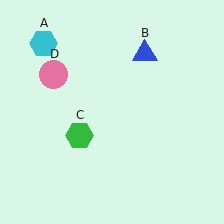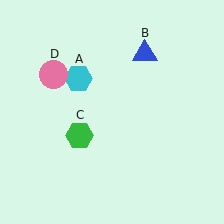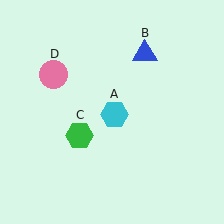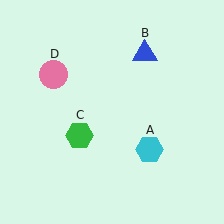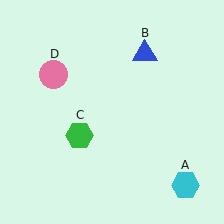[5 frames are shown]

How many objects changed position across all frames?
1 object changed position: cyan hexagon (object A).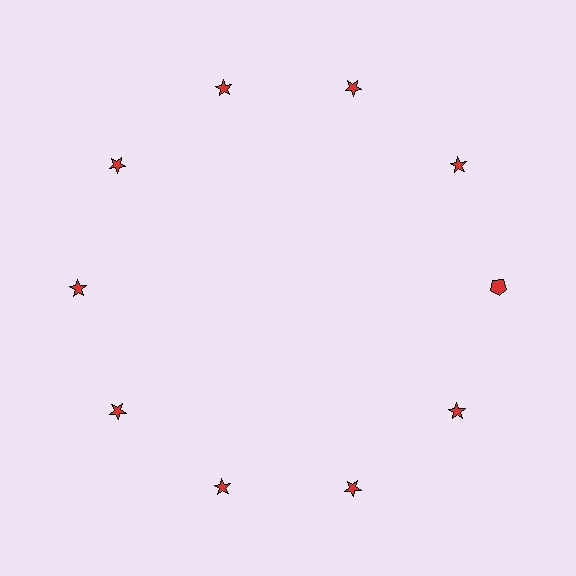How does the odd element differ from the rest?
It has a different shape: pentagon instead of star.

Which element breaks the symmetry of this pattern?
The red pentagon at roughly the 3 o'clock position breaks the symmetry. All other shapes are red stars.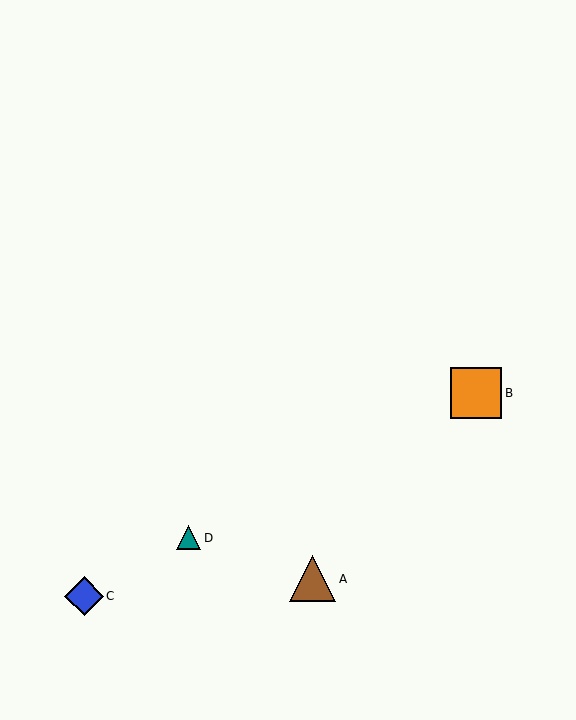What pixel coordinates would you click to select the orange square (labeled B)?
Click at (476, 393) to select the orange square B.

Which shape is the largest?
The orange square (labeled B) is the largest.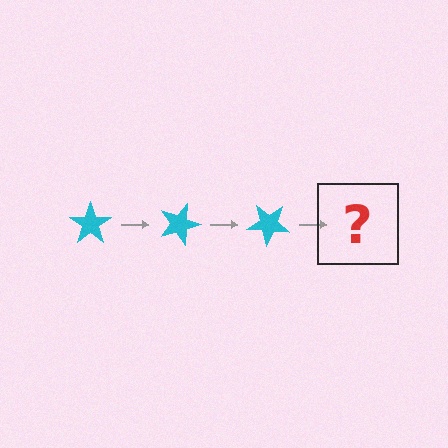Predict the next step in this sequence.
The next step is a cyan star rotated 60 degrees.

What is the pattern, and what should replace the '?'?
The pattern is that the star rotates 20 degrees each step. The '?' should be a cyan star rotated 60 degrees.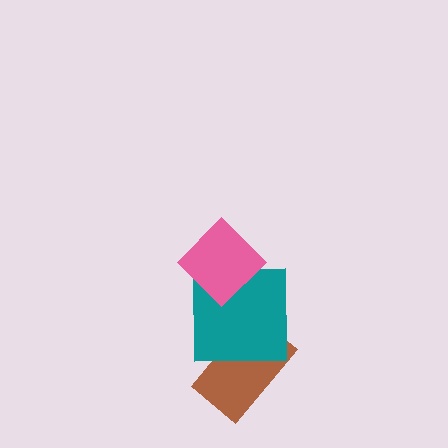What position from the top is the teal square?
The teal square is 2nd from the top.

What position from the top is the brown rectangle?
The brown rectangle is 3rd from the top.